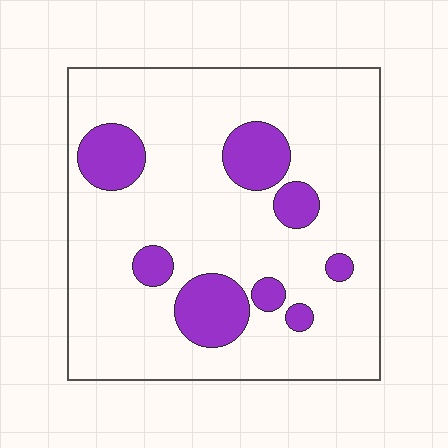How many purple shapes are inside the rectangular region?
8.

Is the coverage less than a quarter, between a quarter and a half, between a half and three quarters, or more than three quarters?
Less than a quarter.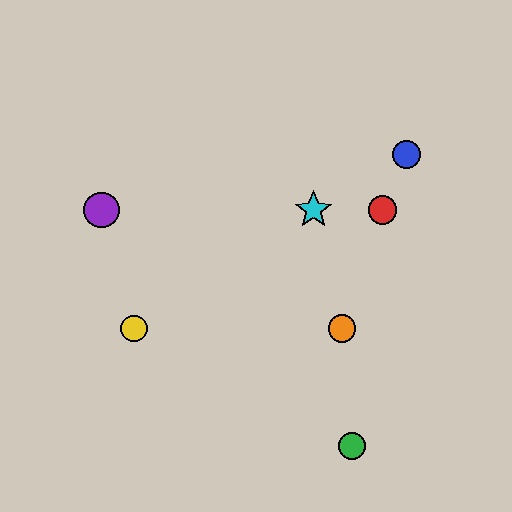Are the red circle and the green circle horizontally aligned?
No, the red circle is at y≈210 and the green circle is at y≈446.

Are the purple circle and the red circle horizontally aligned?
Yes, both are at y≈210.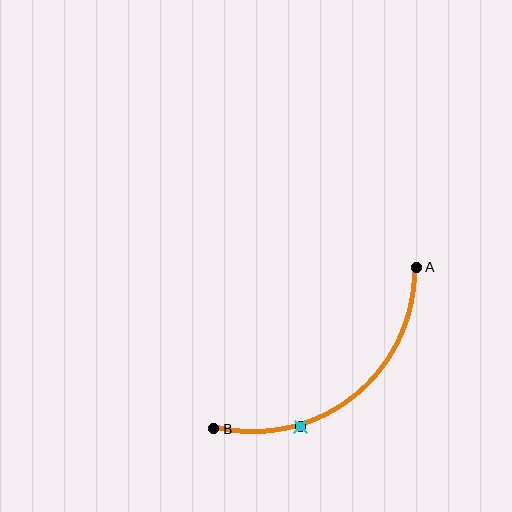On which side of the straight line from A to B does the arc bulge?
The arc bulges below and to the right of the straight line connecting A and B.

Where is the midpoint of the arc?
The arc midpoint is the point on the curve farthest from the straight line joining A and B. It sits below and to the right of that line.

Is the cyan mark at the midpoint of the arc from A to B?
No. The cyan mark lies on the arc but is closer to endpoint B. The arc midpoint would be at the point on the curve equidistant along the arc from both A and B.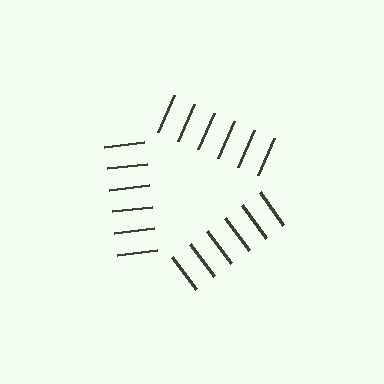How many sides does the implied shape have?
3 sides — the line-ends trace a triangle.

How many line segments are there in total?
18 — 6 along each of the 3 edges.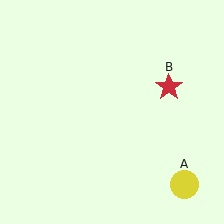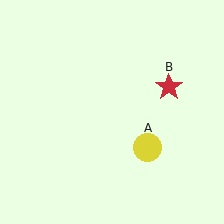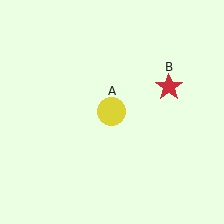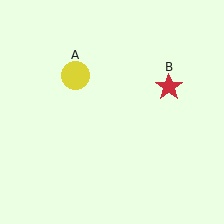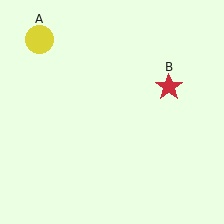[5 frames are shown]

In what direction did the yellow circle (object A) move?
The yellow circle (object A) moved up and to the left.